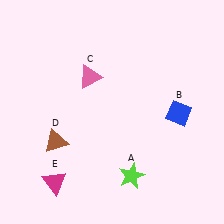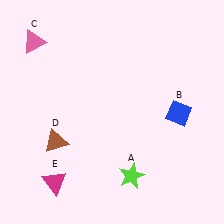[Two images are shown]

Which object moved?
The pink triangle (C) moved left.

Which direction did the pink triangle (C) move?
The pink triangle (C) moved left.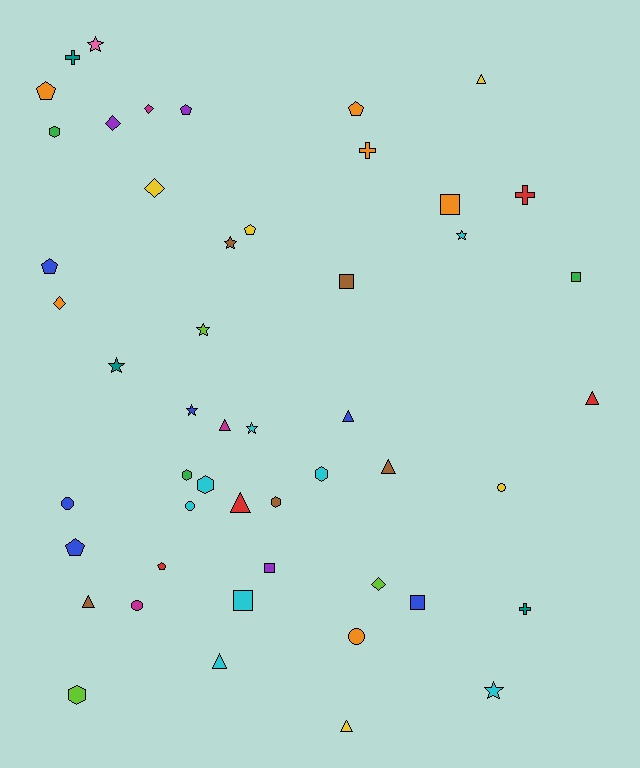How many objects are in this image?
There are 50 objects.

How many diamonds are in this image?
There are 5 diamonds.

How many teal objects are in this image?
There are 3 teal objects.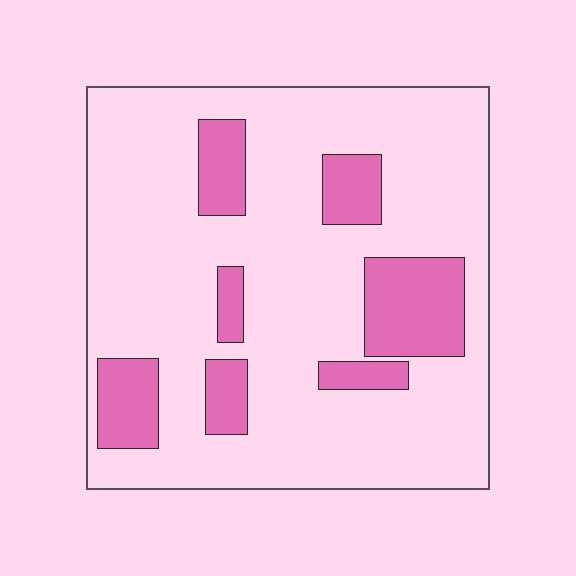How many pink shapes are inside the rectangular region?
7.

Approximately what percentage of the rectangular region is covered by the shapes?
Approximately 20%.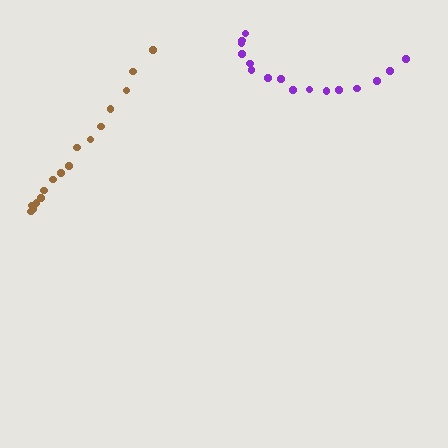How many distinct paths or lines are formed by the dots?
There are 2 distinct paths.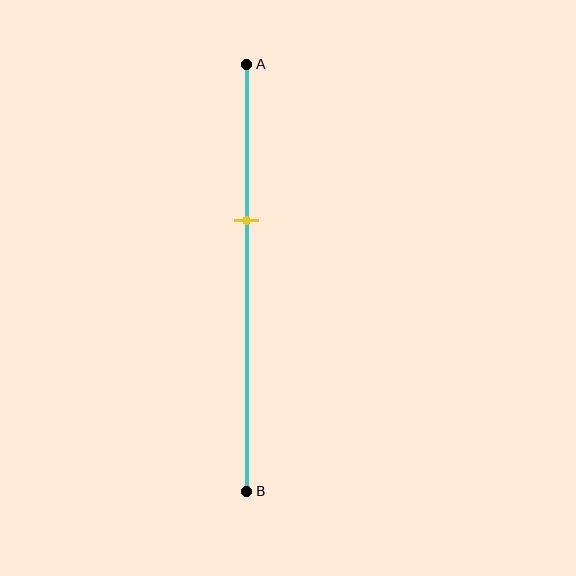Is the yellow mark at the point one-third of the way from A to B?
No, the mark is at about 35% from A, not at the 33% one-third point.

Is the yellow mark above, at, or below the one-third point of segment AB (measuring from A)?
The yellow mark is below the one-third point of segment AB.